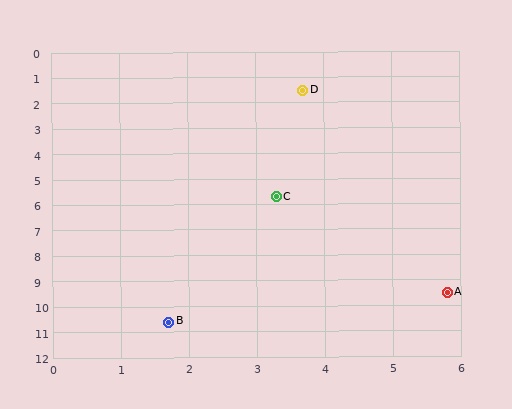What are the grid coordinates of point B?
Point B is at approximately (1.7, 10.6).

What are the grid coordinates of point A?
Point A is at approximately (5.8, 9.5).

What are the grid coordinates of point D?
Point D is at approximately (3.7, 1.5).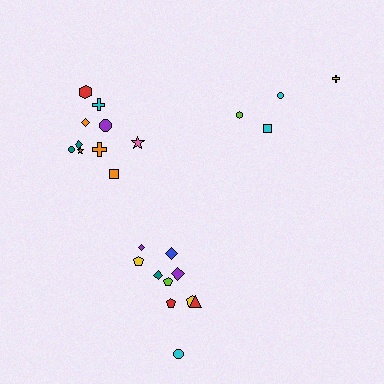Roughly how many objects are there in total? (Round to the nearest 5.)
Roughly 25 objects in total.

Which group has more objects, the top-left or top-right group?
The top-left group.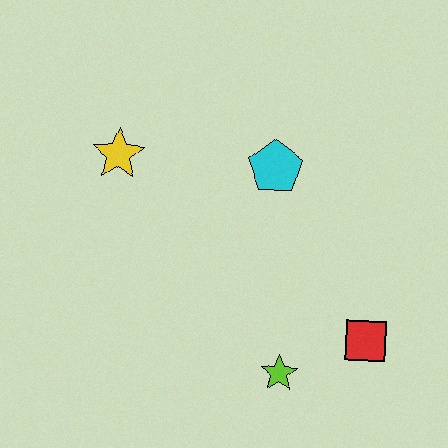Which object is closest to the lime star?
The red square is closest to the lime star.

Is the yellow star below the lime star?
No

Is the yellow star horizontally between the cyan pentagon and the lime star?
No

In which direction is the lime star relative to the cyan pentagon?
The lime star is below the cyan pentagon.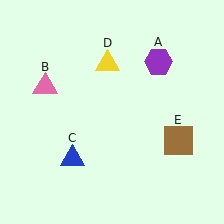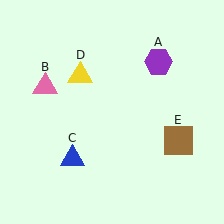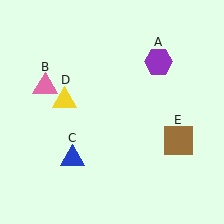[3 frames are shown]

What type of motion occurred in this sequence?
The yellow triangle (object D) rotated counterclockwise around the center of the scene.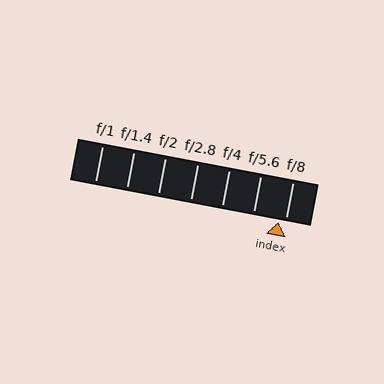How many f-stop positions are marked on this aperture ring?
There are 7 f-stop positions marked.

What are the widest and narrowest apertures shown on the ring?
The widest aperture shown is f/1 and the narrowest is f/8.